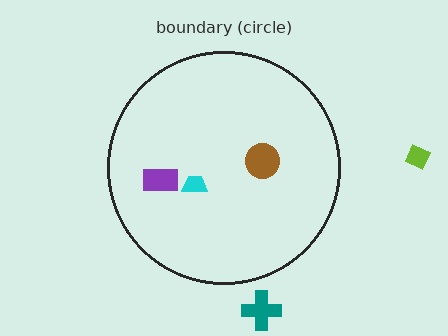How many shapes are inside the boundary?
3 inside, 2 outside.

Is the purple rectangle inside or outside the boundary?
Inside.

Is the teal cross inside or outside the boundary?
Outside.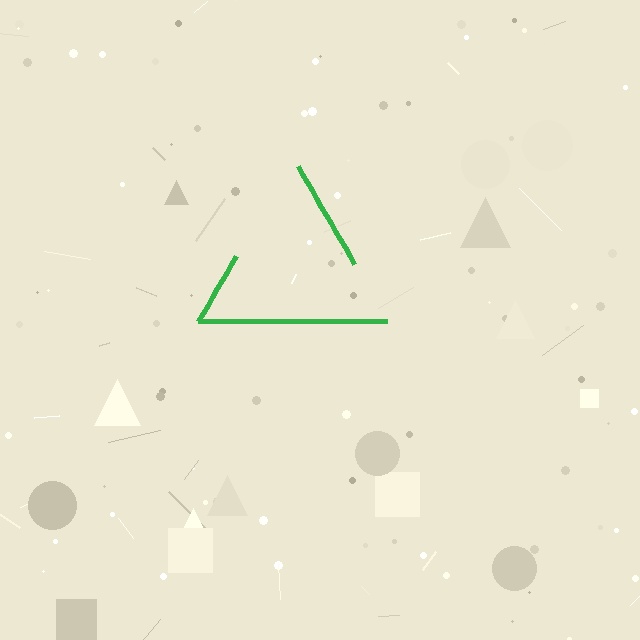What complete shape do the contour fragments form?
The contour fragments form a triangle.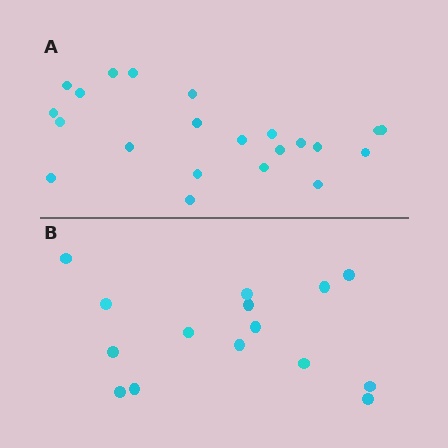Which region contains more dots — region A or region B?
Region A (the top region) has more dots.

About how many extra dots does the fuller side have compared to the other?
Region A has roughly 8 or so more dots than region B.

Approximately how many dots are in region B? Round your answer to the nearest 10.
About 20 dots. (The exact count is 15, which rounds to 20.)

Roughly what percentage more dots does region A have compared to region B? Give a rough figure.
About 45% more.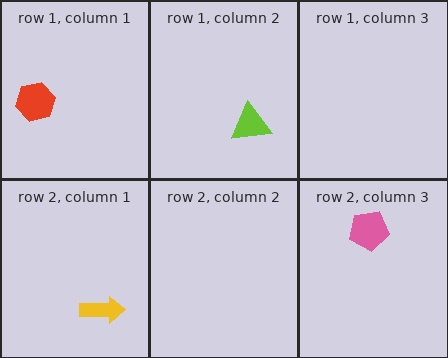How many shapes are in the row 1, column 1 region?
1.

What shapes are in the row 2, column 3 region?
The pink pentagon.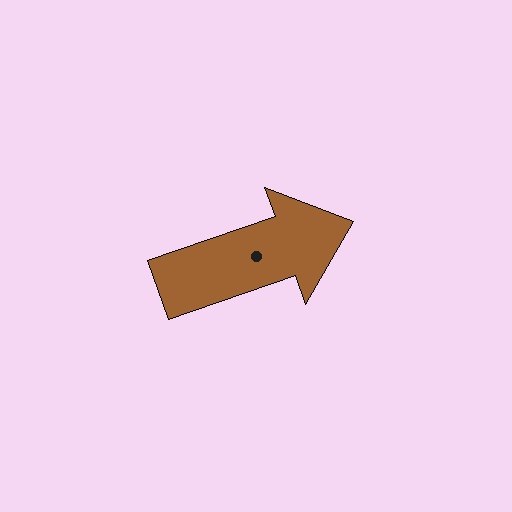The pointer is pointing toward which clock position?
Roughly 2 o'clock.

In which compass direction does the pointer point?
East.